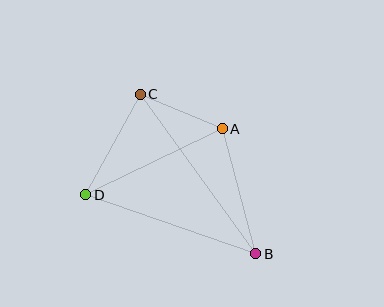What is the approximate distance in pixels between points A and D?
The distance between A and D is approximately 152 pixels.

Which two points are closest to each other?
Points A and C are closest to each other.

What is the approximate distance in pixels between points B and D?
The distance between B and D is approximately 180 pixels.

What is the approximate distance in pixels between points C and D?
The distance between C and D is approximately 115 pixels.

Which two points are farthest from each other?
Points B and C are farthest from each other.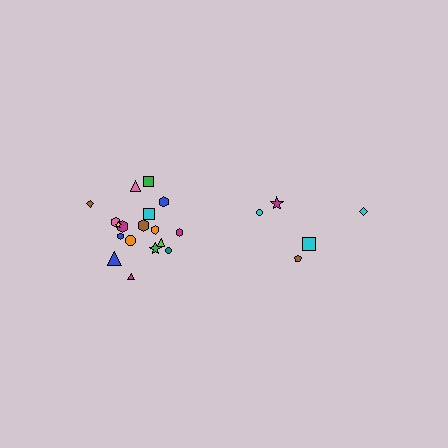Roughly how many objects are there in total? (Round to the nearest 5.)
Roughly 25 objects in total.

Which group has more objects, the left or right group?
The left group.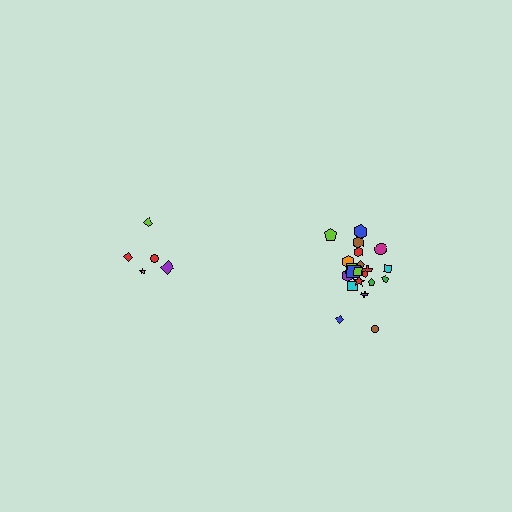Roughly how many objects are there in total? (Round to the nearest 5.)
Roughly 25 objects in total.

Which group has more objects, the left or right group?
The right group.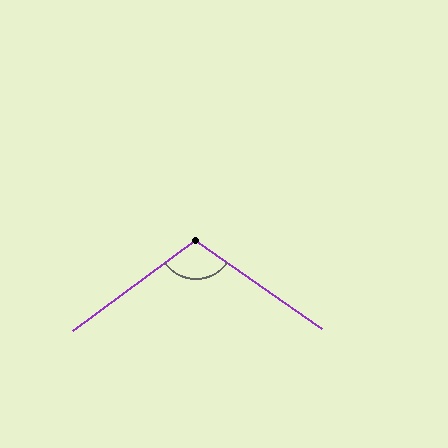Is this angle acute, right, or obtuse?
It is obtuse.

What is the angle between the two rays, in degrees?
Approximately 109 degrees.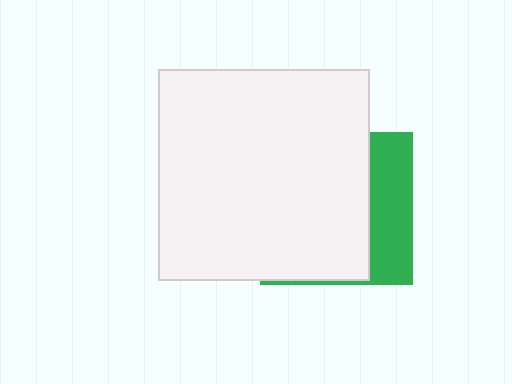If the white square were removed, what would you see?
You would see the complete green square.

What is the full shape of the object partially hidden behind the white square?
The partially hidden object is a green square.